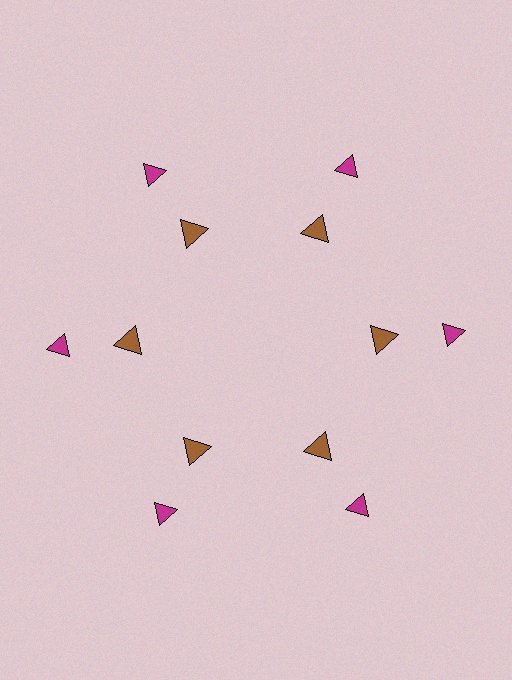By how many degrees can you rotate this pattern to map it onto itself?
The pattern maps onto itself every 60 degrees of rotation.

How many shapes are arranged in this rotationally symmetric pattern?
There are 12 shapes, arranged in 6 groups of 2.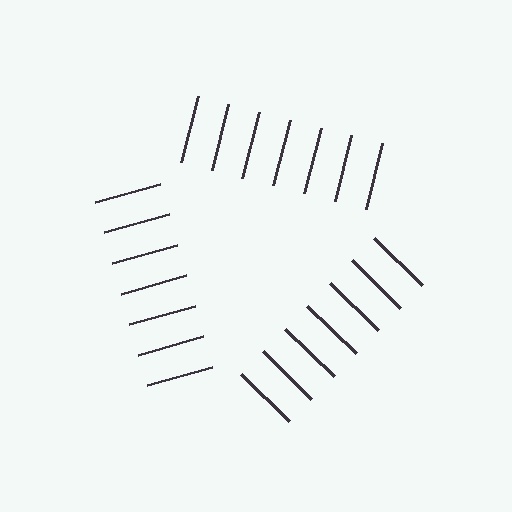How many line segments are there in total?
21 — 7 along each of the 3 edges.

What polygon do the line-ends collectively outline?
An illusory triangle — the line segments terminate on its edges but no continuous stroke is drawn.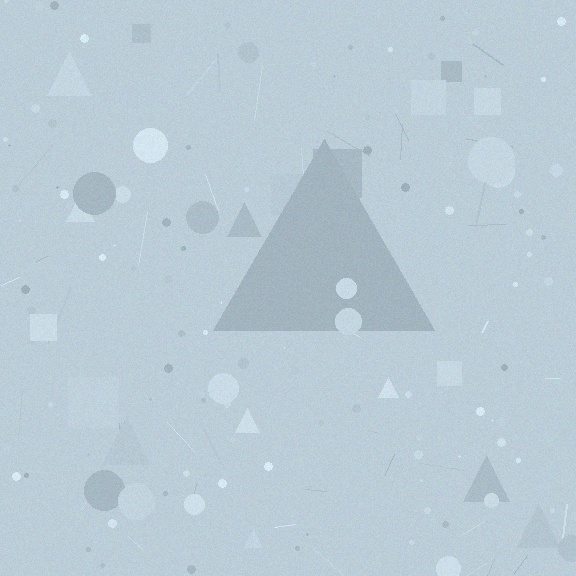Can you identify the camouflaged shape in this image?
The camouflaged shape is a triangle.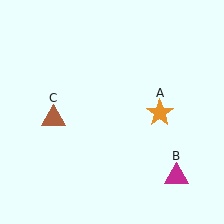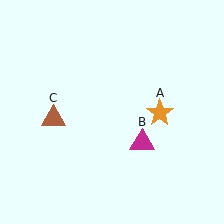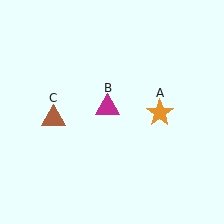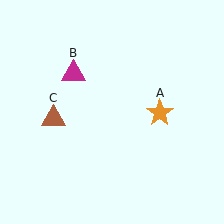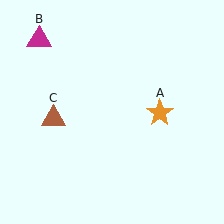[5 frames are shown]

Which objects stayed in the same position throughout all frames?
Orange star (object A) and brown triangle (object C) remained stationary.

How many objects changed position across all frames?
1 object changed position: magenta triangle (object B).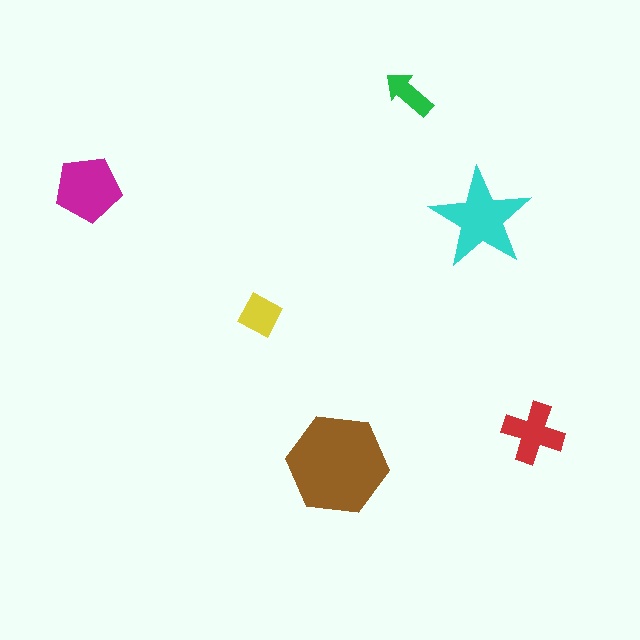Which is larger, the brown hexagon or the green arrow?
The brown hexagon.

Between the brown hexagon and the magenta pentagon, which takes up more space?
The brown hexagon.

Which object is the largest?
The brown hexagon.